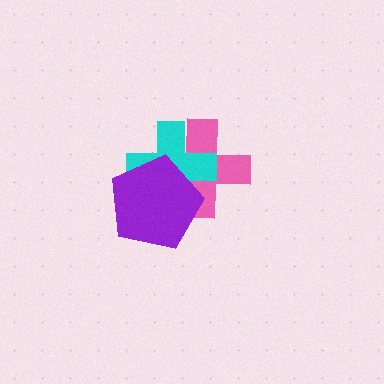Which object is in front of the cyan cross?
The purple pentagon is in front of the cyan cross.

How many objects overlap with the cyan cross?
2 objects overlap with the cyan cross.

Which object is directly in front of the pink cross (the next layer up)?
The cyan cross is directly in front of the pink cross.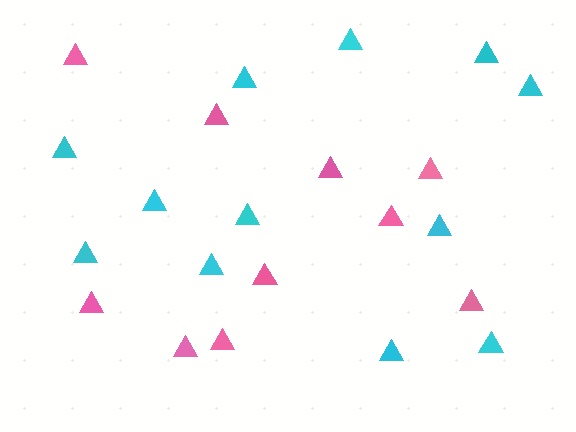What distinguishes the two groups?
There are 2 groups: one group of pink triangles (10) and one group of cyan triangles (12).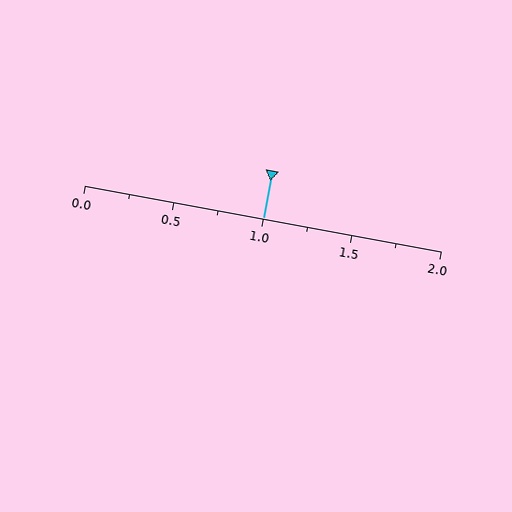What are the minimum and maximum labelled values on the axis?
The axis runs from 0.0 to 2.0.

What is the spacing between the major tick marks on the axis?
The major ticks are spaced 0.5 apart.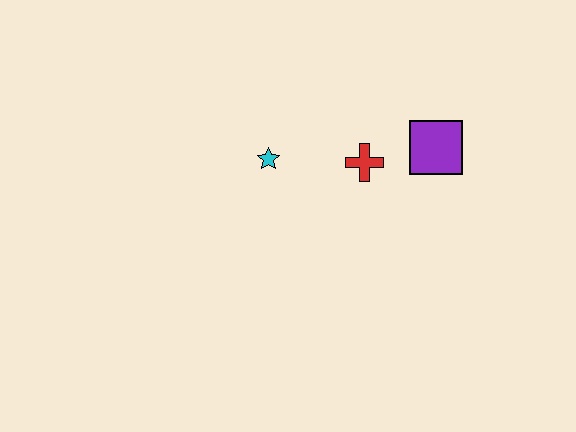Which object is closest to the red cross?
The purple square is closest to the red cross.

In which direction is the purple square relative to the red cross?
The purple square is to the right of the red cross.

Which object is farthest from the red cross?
The cyan star is farthest from the red cross.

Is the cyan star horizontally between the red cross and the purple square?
No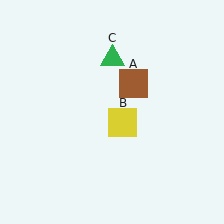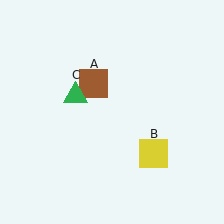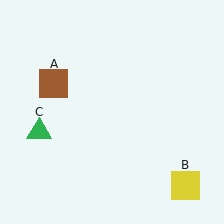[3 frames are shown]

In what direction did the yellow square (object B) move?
The yellow square (object B) moved down and to the right.